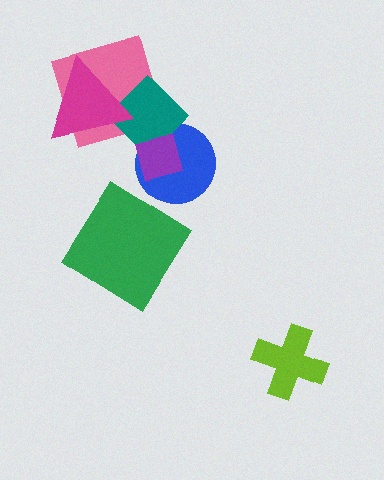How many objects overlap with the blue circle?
2 objects overlap with the blue circle.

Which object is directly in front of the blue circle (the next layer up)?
The teal diamond is directly in front of the blue circle.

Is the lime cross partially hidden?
No, no other shape covers it.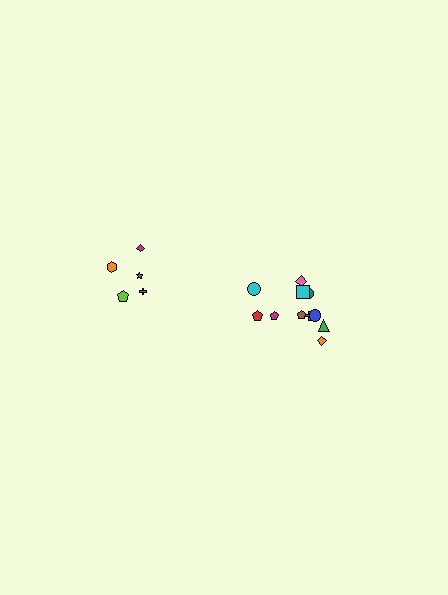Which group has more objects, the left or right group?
The right group.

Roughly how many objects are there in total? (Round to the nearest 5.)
Roughly 15 objects in total.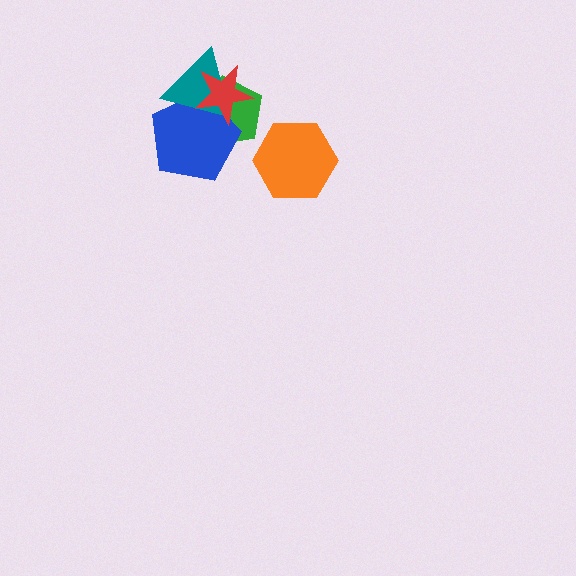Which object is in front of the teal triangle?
The red star is in front of the teal triangle.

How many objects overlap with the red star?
3 objects overlap with the red star.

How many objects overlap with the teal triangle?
3 objects overlap with the teal triangle.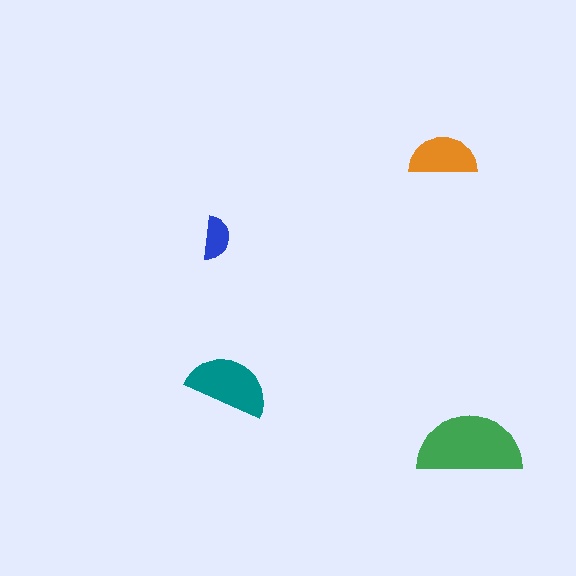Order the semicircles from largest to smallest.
the green one, the teal one, the orange one, the blue one.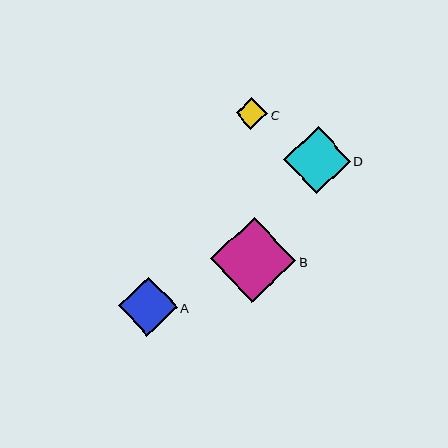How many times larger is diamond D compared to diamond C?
Diamond D is approximately 2.1 times the size of diamond C.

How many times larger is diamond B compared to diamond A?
Diamond B is approximately 1.4 times the size of diamond A.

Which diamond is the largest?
Diamond B is the largest with a size of approximately 85 pixels.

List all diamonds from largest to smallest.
From largest to smallest: B, D, A, C.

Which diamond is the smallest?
Diamond C is the smallest with a size of approximately 31 pixels.